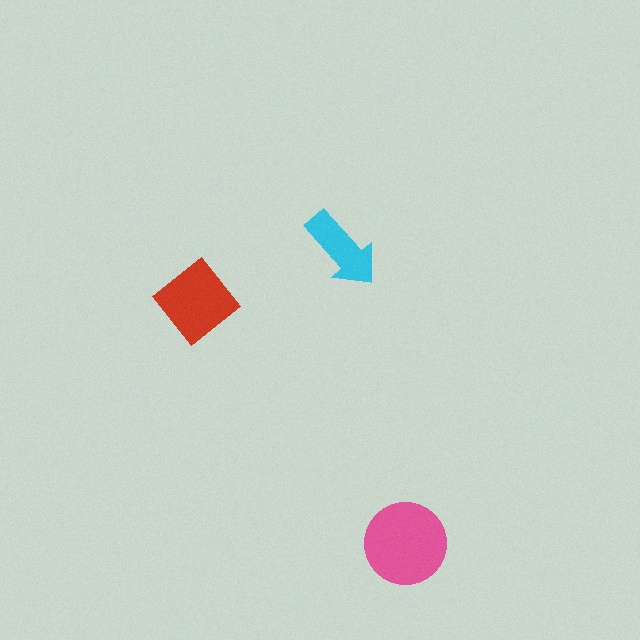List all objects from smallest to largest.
The cyan arrow, the red diamond, the pink circle.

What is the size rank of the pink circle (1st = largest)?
1st.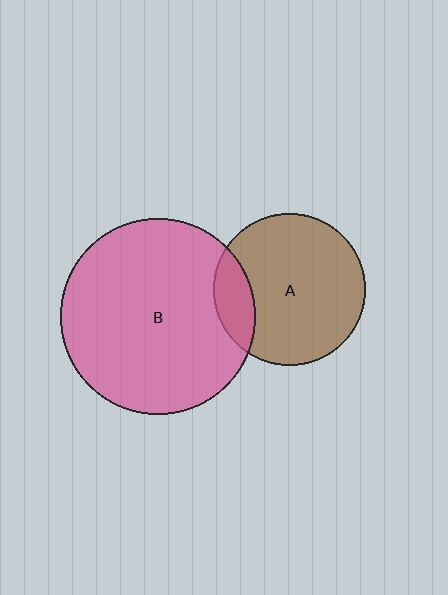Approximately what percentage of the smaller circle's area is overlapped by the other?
Approximately 15%.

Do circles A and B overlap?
Yes.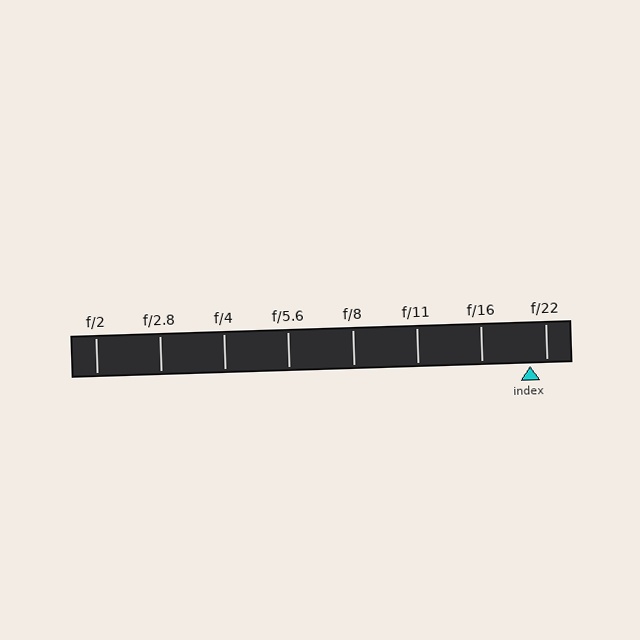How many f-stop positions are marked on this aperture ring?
There are 8 f-stop positions marked.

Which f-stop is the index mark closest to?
The index mark is closest to f/22.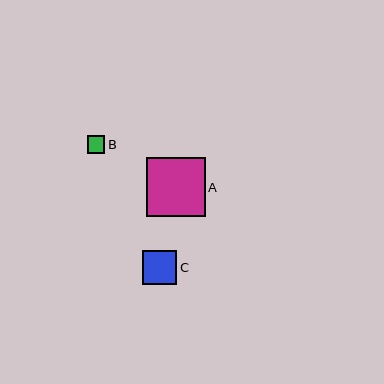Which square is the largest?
Square A is the largest with a size of approximately 59 pixels.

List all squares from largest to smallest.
From largest to smallest: A, C, B.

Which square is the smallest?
Square B is the smallest with a size of approximately 17 pixels.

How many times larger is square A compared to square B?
Square A is approximately 3.4 times the size of square B.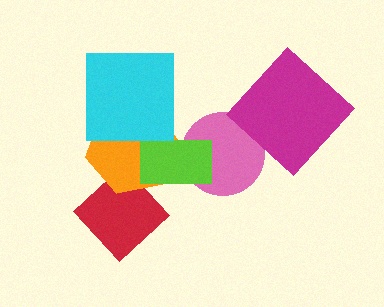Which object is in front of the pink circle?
The lime rectangle is in front of the pink circle.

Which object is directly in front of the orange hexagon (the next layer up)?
The lime rectangle is directly in front of the orange hexagon.